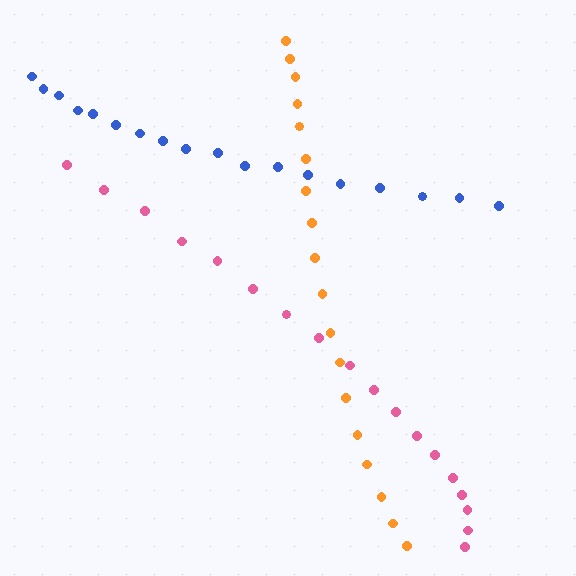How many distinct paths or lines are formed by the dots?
There are 3 distinct paths.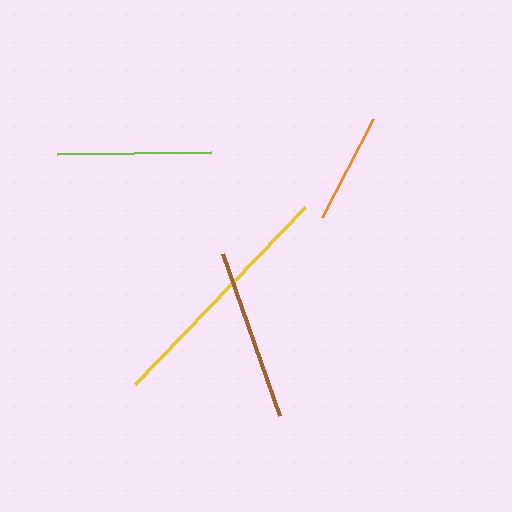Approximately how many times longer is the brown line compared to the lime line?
The brown line is approximately 1.1 times the length of the lime line.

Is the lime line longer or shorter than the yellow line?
The yellow line is longer than the lime line.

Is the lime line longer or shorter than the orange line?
The lime line is longer than the orange line.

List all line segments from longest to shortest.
From longest to shortest: yellow, brown, lime, orange.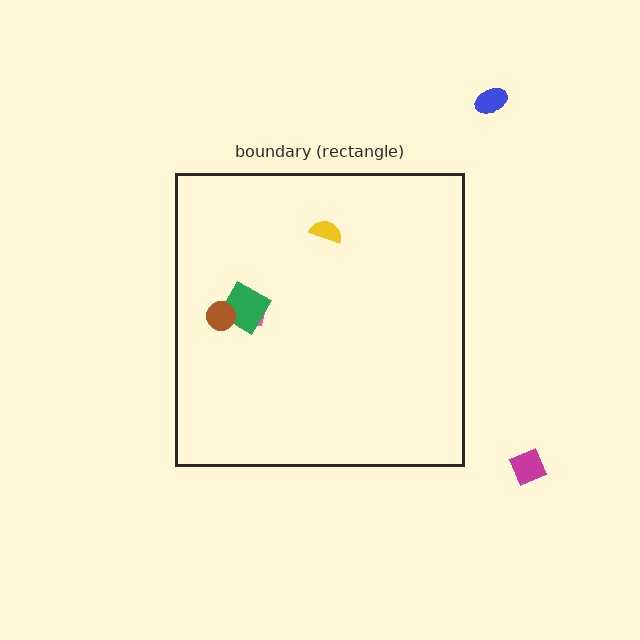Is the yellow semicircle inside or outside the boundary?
Inside.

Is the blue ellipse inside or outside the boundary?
Outside.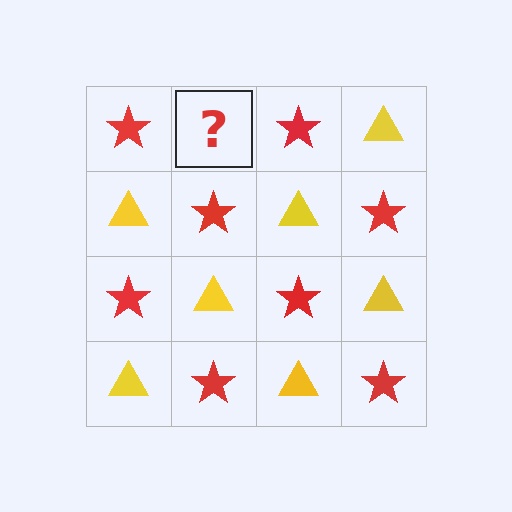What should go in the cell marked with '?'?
The missing cell should contain a yellow triangle.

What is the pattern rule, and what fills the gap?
The rule is that it alternates red star and yellow triangle in a checkerboard pattern. The gap should be filled with a yellow triangle.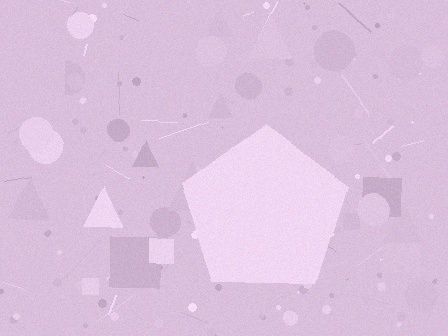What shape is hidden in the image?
A pentagon is hidden in the image.